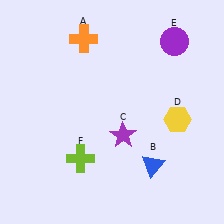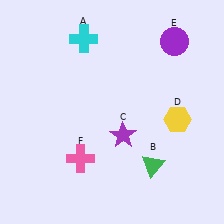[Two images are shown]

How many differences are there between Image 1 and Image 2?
There are 3 differences between the two images.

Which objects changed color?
A changed from orange to cyan. B changed from blue to green. F changed from lime to pink.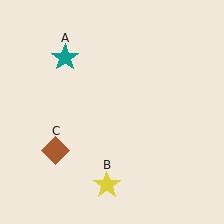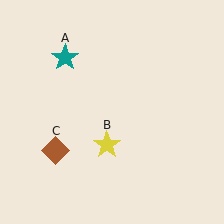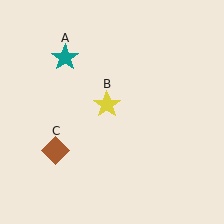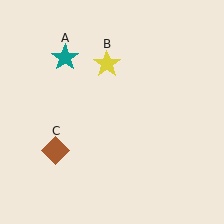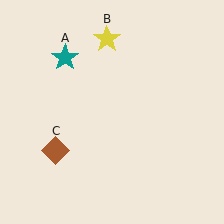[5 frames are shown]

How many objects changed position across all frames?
1 object changed position: yellow star (object B).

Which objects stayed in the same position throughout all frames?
Teal star (object A) and brown diamond (object C) remained stationary.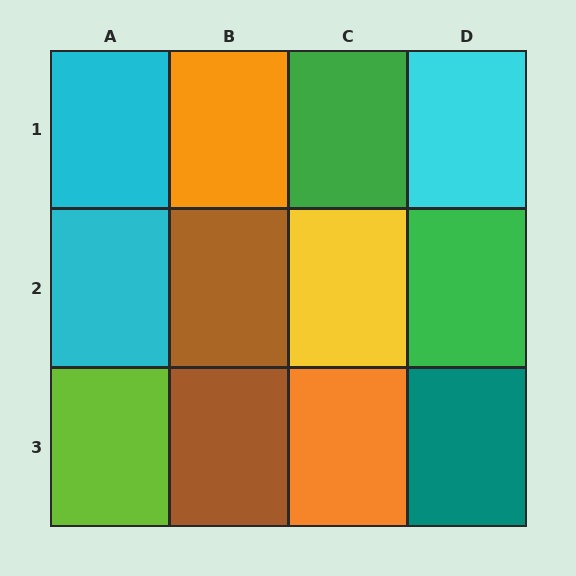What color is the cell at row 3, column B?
Brown.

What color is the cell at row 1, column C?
Green.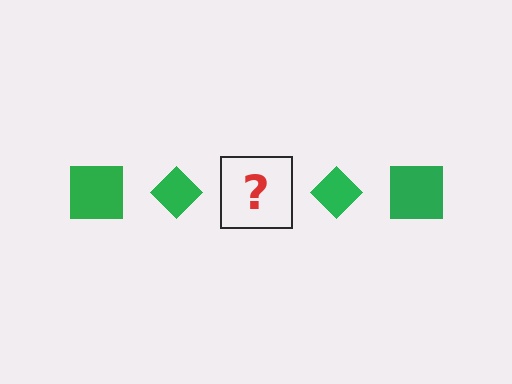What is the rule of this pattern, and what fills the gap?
The rule is that the pattern cycles through square, diamond shapes in green. The gap should be filled with a green square.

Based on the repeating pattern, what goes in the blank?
The blank should be a green square.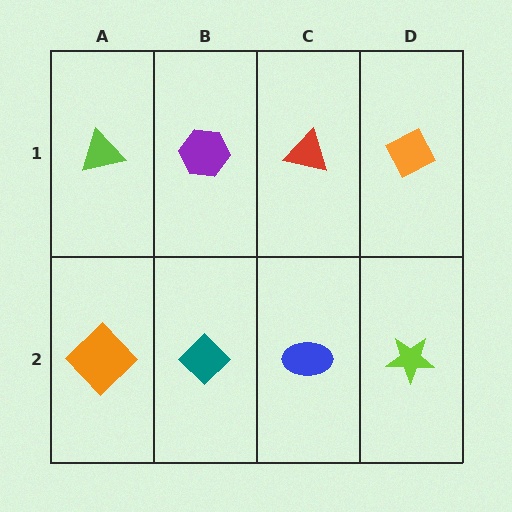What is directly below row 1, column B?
A teal diamond.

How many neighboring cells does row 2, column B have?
3.